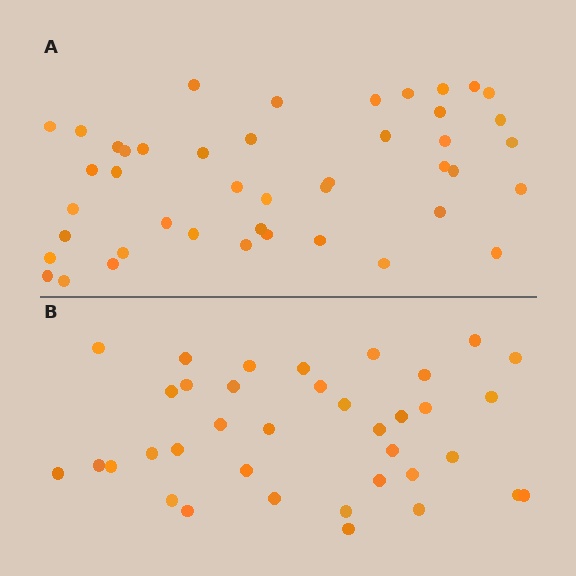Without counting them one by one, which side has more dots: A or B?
Region A (the top region) has more dots.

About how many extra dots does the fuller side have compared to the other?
Region A has roughly 8 or so more dots than region B.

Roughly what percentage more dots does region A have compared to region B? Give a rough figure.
About 20% more.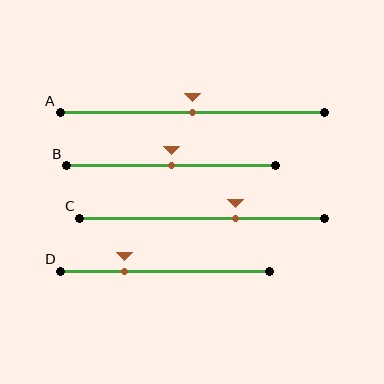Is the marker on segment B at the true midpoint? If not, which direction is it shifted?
Yes, the marker on segment B is at the true midpoint.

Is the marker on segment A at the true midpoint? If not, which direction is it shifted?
Yes, the marker on segment A is at the true midpoint.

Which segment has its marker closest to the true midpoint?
Segment A has its marker closest to the true midpoint.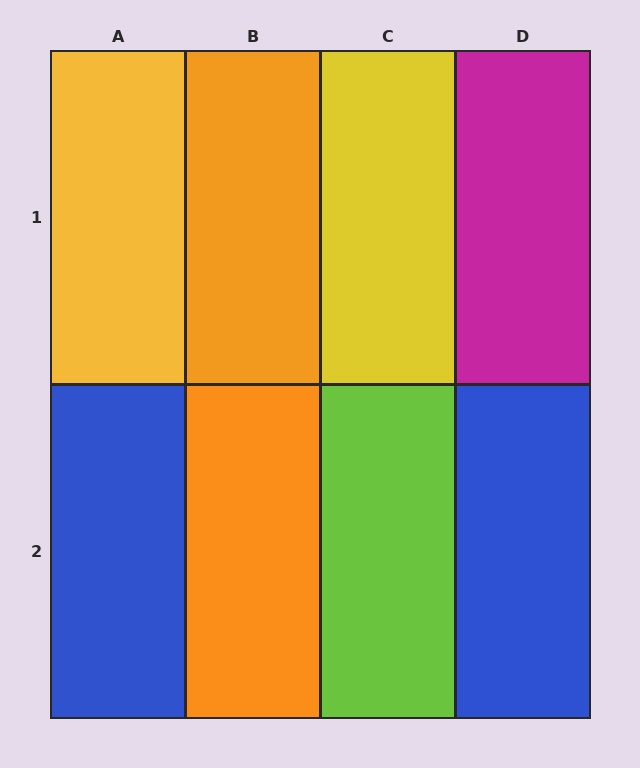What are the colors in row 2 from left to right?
Blue, orange, lime, blue.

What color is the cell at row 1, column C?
Yellow.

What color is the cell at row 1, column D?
Magenta.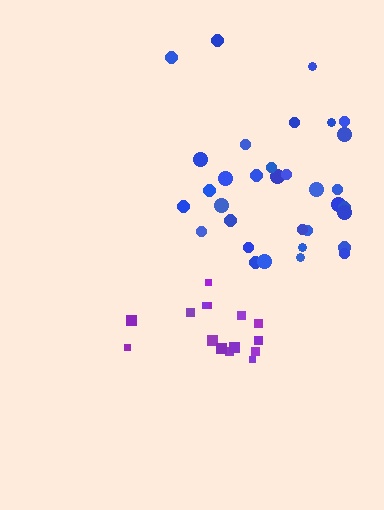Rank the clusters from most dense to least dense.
purple, blue.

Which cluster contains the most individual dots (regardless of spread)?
Blue (34).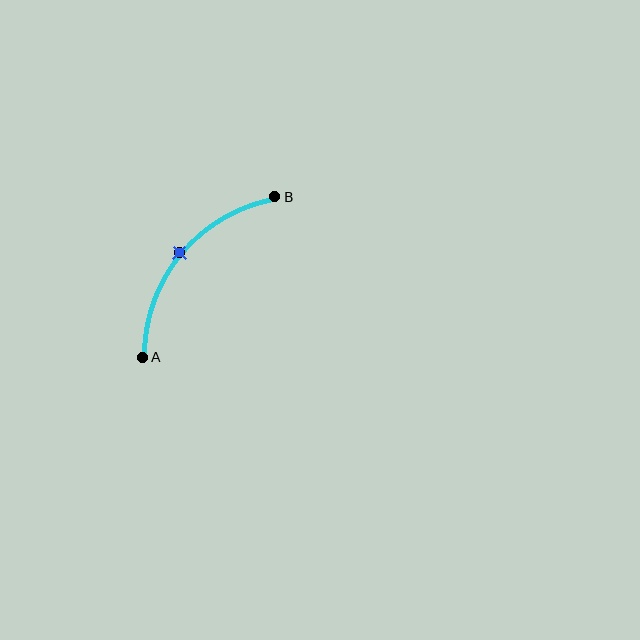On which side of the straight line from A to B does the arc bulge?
The arc bulges above and to the left of the straight line connecting A and B.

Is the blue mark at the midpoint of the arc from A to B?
Yes. The blue mark lies on the arc at equal arc-length from both A and B — it is the arc midpoint.